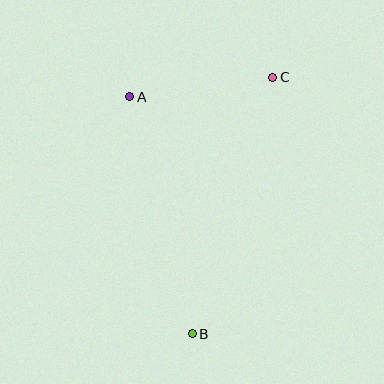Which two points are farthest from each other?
Points B and C are farthest from each other.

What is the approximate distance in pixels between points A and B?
The distance between A and B is approximately 245 pixels.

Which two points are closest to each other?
Points A and C are closest to each other.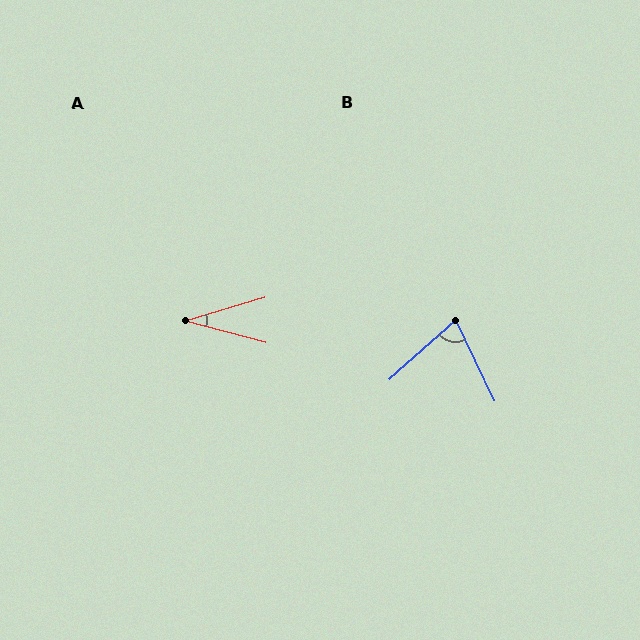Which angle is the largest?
B, at approximately 74 degrees.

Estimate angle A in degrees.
Approximately 31 degrees.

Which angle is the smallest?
A, at approximately 31 degrees.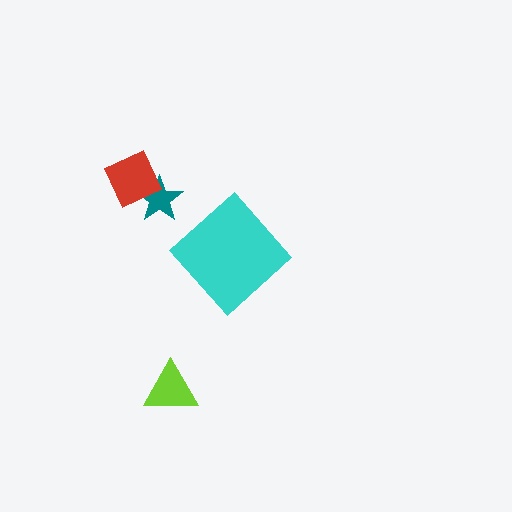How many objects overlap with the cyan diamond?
0 objects overlap with the cyan diamond.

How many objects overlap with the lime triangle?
0 objects overlap with the lime triangle.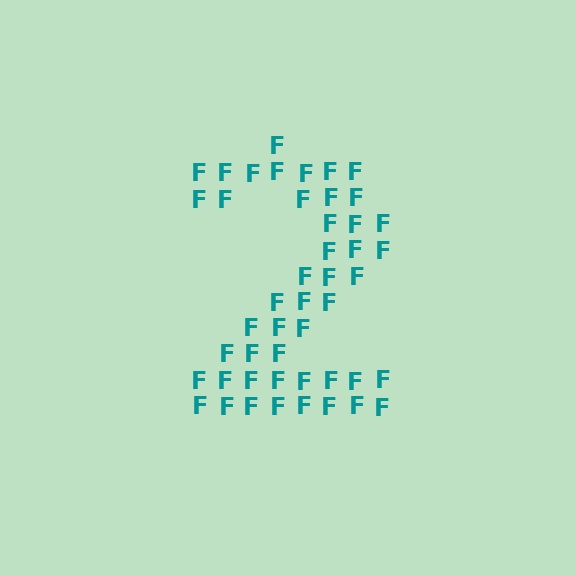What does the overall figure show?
The overall figure shows the digit 2.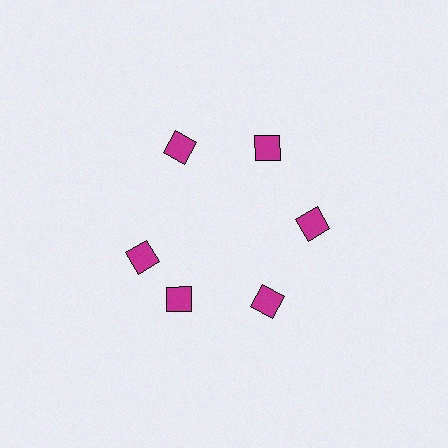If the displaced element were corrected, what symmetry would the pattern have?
It would have 6-fold rotational symmetry — the pattern would map onto itself every 60 degrees.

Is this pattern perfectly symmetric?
No. The 6 magenta diamonds are arranged in a ring, but one element near the 9 o'clock position is rotated out of alignment along the ring, breaking the 6-fold rotational symmetry.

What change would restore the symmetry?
The symmetry would be restored by rotating it back into even spacing with its neighbors so that all 6 diamonds sit at equal angles and equal distance from the center.